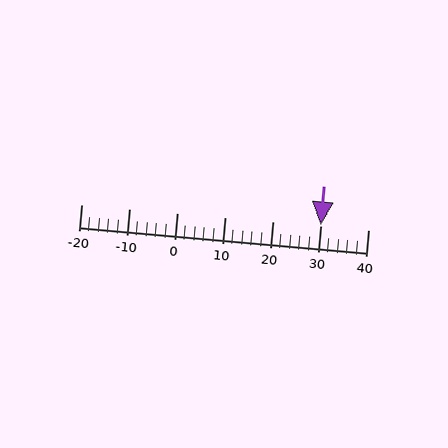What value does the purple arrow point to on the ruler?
The purple arrow points to approximately 30.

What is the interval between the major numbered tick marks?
The major tick marks are spaced 10 units apart.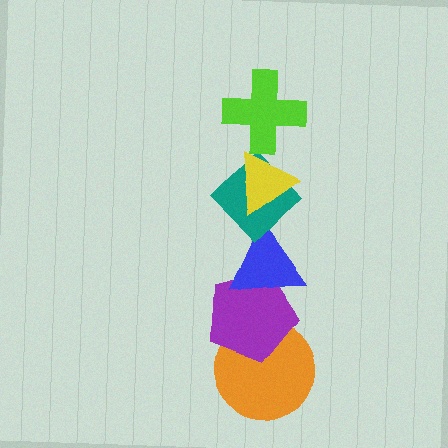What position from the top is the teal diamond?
The teal diamond is 3rd from the top.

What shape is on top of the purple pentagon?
The blue triangle is on top of the purple pentagon.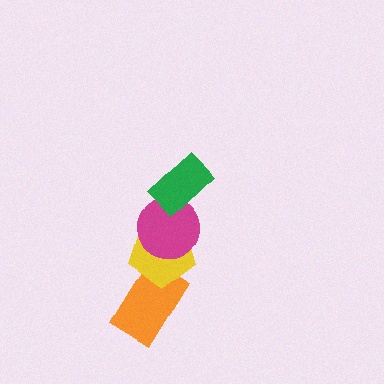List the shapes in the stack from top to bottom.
From top to bottom: the green rectangle, the magenta circle, the yellow pentagon, the orange rectangle.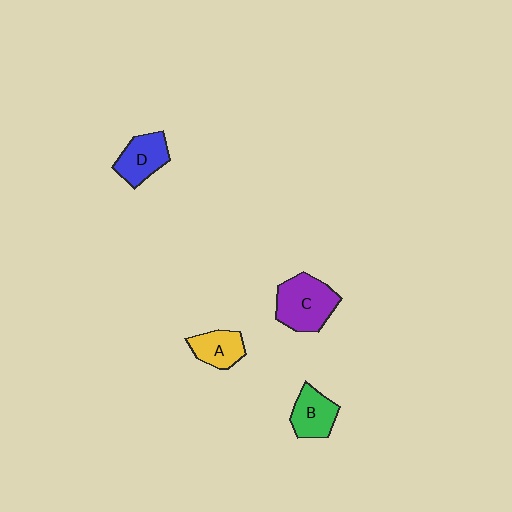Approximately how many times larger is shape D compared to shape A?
Approximately 1.2 times.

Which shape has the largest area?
Shape C (purple).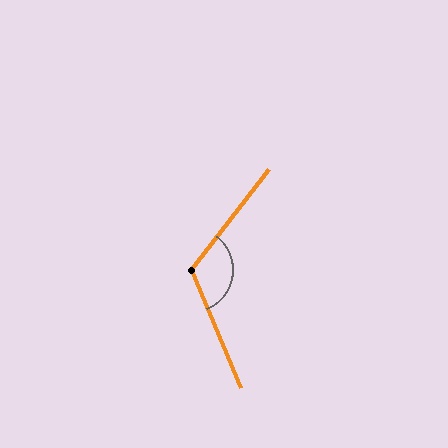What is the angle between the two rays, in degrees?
Approximately 120 degrees.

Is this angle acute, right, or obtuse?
It is obtuse.